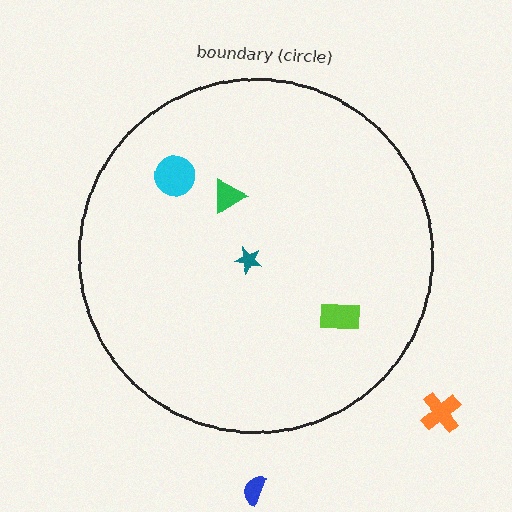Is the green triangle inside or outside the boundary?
Inside.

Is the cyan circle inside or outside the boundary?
Inside.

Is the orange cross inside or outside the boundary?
Outside.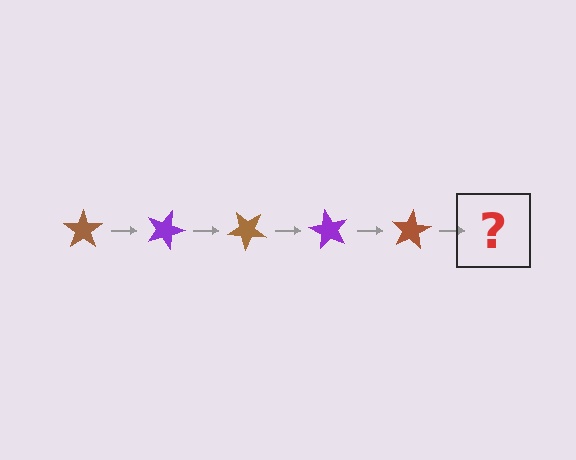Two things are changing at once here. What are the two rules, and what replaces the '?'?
The two rules are that it rotates 20 degrees each step and the color cycles through brown and purple. The '?' should be a purple star, rotated 100 degrees from the start.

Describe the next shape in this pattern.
It should be a purple star, rotated 100 degrees from the start.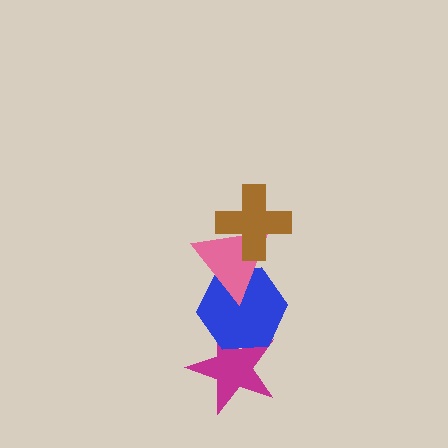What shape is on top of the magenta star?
The blue hexagon is on top of the magenta star.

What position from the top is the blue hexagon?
The blue hexagon is 3rd from the top.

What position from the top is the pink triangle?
The pink triangle is 2nd from the top.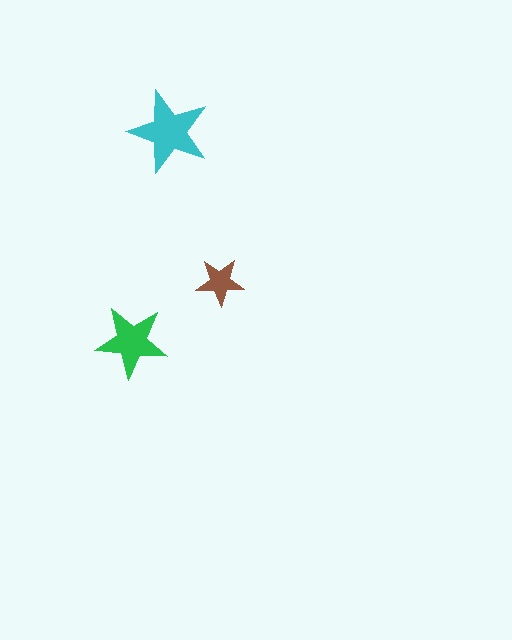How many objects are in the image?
There are 3 objects in the image.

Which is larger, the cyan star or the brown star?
The cyan one.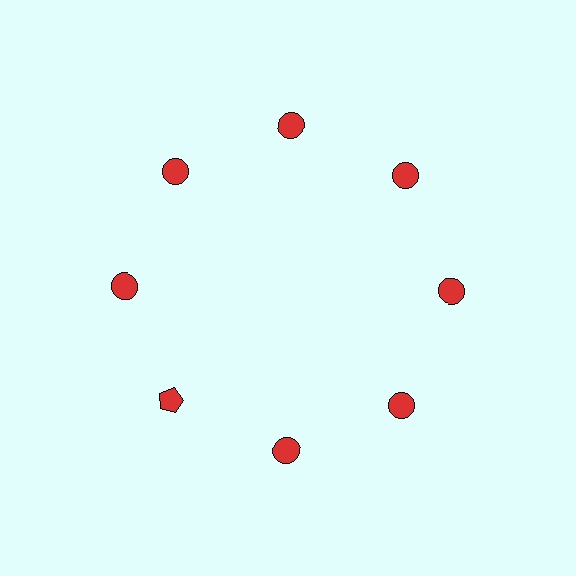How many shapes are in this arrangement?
There are 8 shapes arranged in a ring pattern.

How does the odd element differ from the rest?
It has a different shape: pentagon instead of circle.